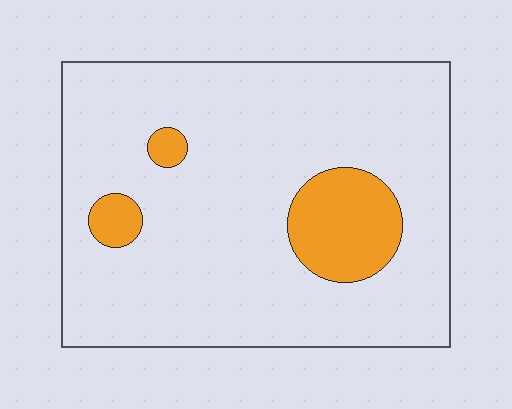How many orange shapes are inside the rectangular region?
3.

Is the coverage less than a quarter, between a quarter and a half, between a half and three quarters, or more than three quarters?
Less than a quarter.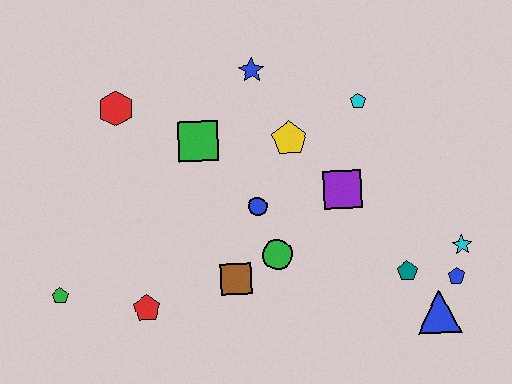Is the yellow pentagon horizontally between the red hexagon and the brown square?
No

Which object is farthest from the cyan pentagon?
The green pentagon is farthest from the cyan pentagon.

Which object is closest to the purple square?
The yellow pentagon is closest to the purple square.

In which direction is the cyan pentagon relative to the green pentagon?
The cyan pentagon is to the right of the green pentagon.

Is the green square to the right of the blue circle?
No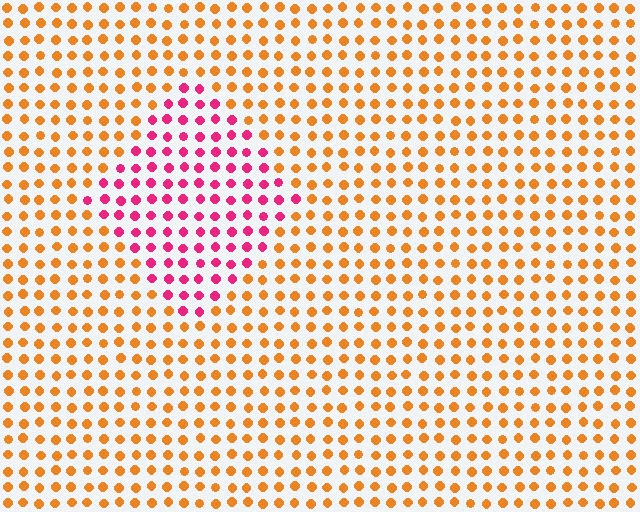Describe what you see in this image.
The image is filled with small orange elements in a uniform arrangement. A diamond-shaped region is visible where the elements are tinted to a slightly different hue, forming a subtle color boundary.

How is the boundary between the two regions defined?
The boundary is defined purely by a slight shift in hue (about 57 degrees). Spacing, size, and orientation are identical on both sides.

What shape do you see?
I see a diamond.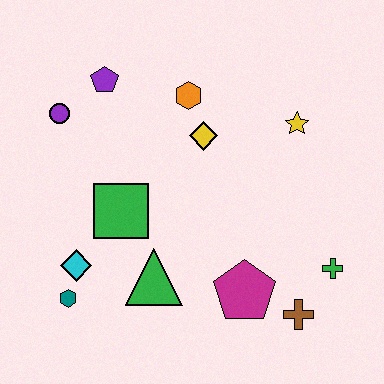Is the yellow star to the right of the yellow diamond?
Yes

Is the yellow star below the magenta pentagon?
No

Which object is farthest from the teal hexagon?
The yellow star is farthest from the teal hexagon.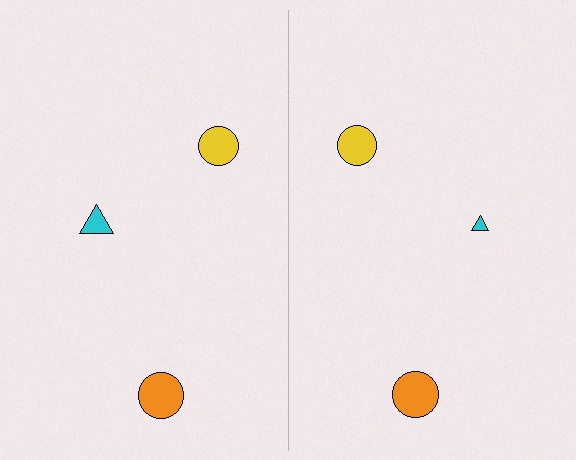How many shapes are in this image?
There are 6 shapes in this image.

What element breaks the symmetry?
The cyan triangle on the right side has a different size than its mirror counterpart.